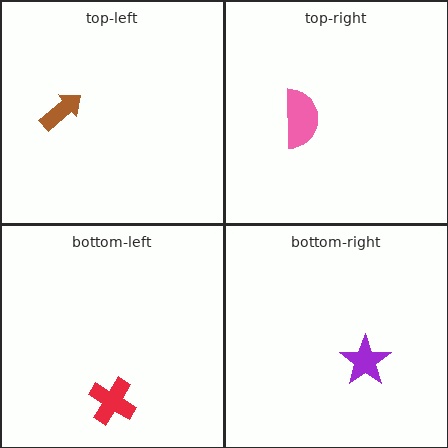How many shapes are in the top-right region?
1.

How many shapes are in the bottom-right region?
1.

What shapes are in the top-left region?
The brown arrow.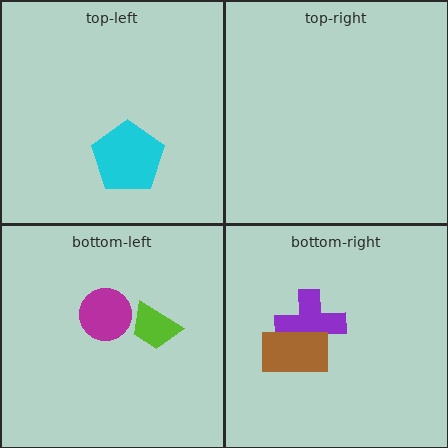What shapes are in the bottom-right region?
The purple cross, the brown rectangle.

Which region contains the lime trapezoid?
The bottom-left region.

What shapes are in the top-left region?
The cyan pentagon.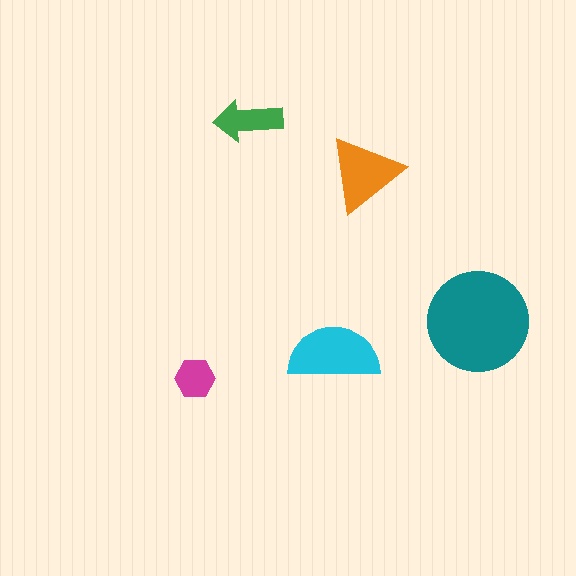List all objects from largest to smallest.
The teal circle, the cyan semicircle, the orange triangle, the green arrow, the magenta hexagon.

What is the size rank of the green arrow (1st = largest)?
4th.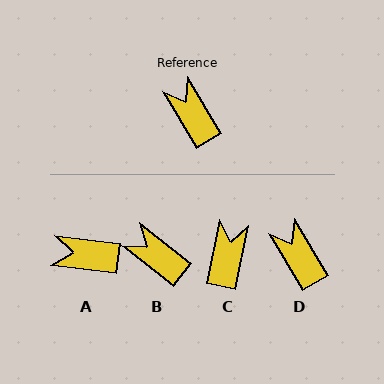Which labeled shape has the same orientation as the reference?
D.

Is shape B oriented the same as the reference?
No, it is off by about 21 degrees.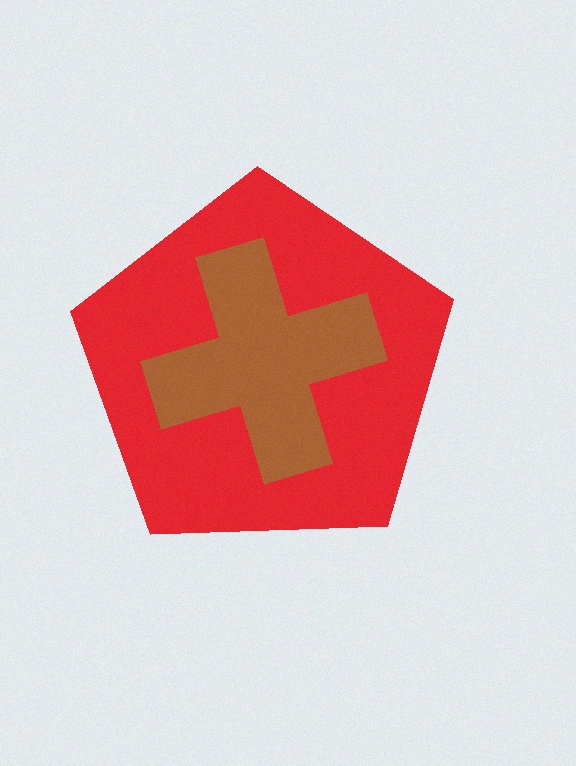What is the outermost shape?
The red pentagon.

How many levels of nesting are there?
2.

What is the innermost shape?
The brown cross.